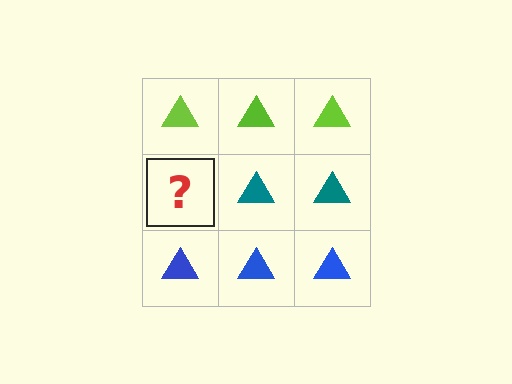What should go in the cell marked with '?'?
The missing cell should contain a teal triangle.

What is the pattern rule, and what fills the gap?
The rule is that each row has a consistent color. The gap should be filled with a teal triangle.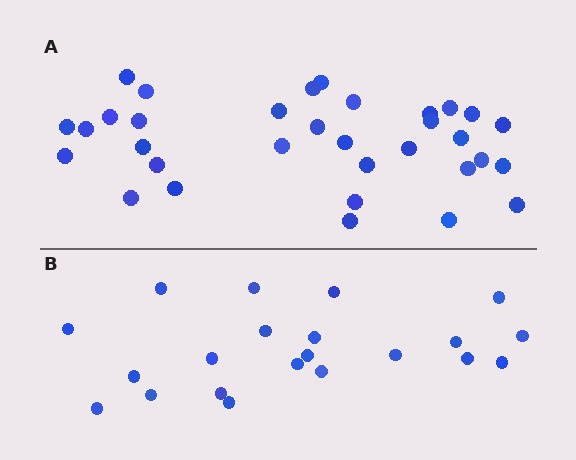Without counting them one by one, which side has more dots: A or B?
Region A (the top region) has more dots.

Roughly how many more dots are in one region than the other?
Region A has roughly 12 or so more dots than region B.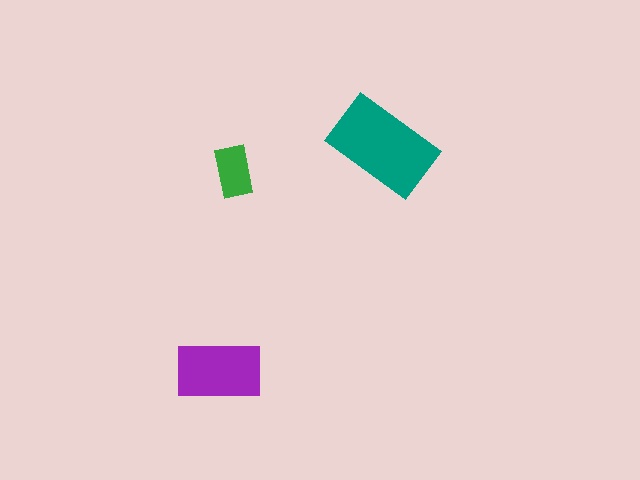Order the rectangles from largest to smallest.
the teal one, the purple one, the green one.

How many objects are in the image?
There are 3 objects in the image.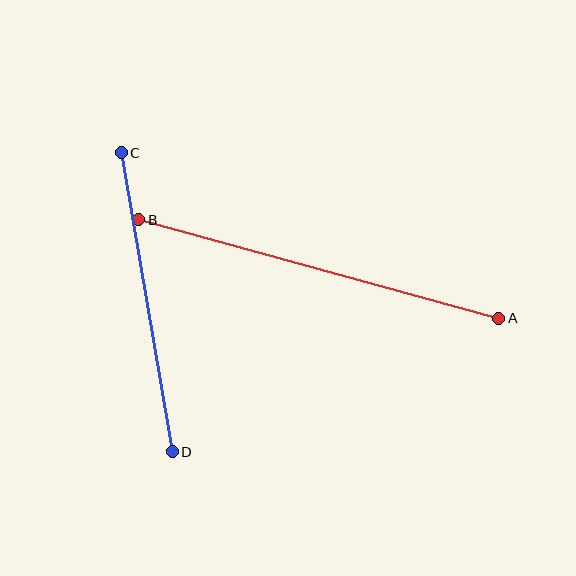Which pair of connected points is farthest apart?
Points A and B are farthest apart.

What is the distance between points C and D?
The distance is approximately 304 pixels.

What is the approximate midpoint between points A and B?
The midpoint is at approximately (319, 269) pixels.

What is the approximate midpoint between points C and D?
The midpoint is at approximately (147, 302) pixels.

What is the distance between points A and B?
The distance is approximately 374 pixels.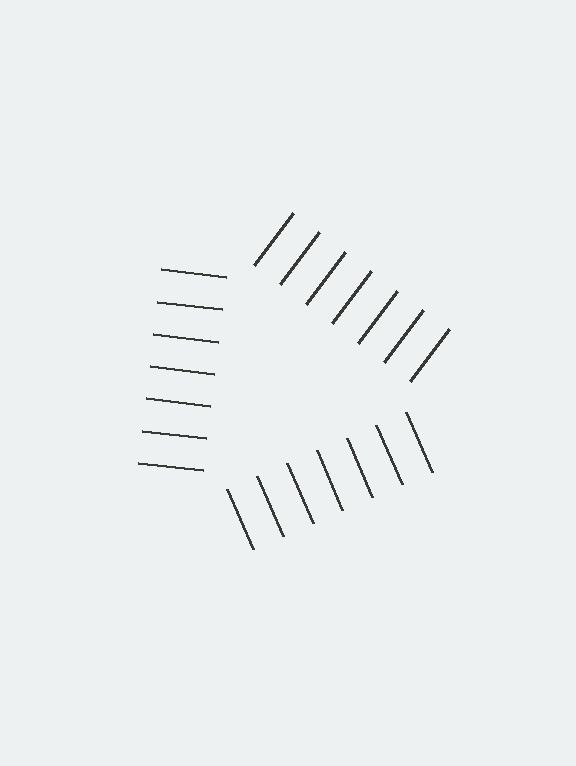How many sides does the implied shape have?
3 sides — the line-ends trace a triangle.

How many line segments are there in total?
21 — 7 along each of the 3 edges.